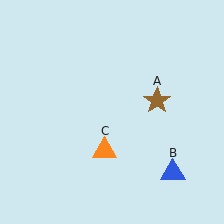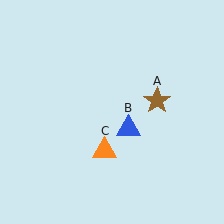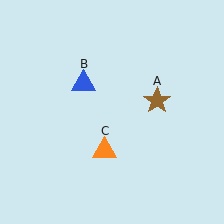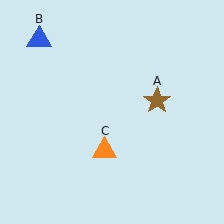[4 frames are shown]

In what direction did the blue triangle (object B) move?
The blue triangle (object B) moved up and to the left.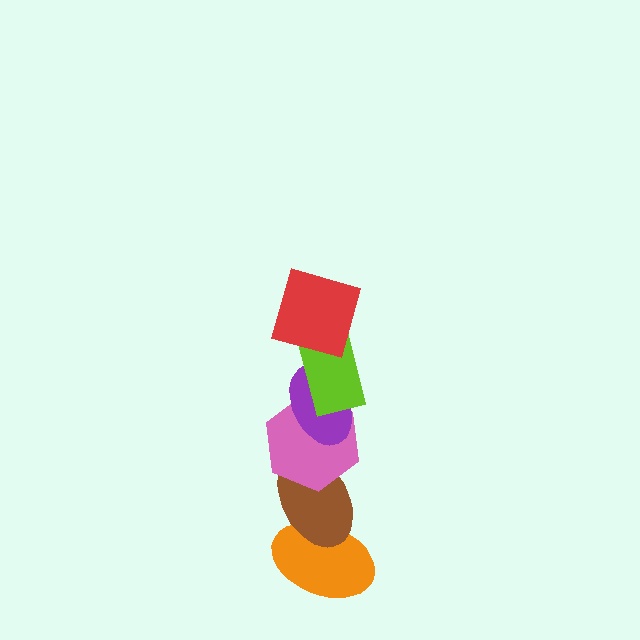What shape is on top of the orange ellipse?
The brown ellipse is on top of the orange ellipse.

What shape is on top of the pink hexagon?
The purple ellipse is on top of the pink hexagon.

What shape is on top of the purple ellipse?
The lime rectangle is on top of the purple ellipse.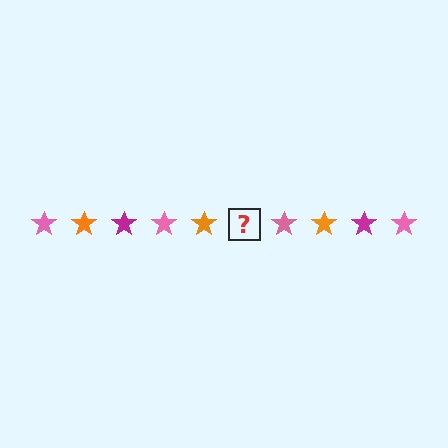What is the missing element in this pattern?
The missing element is a magenta star.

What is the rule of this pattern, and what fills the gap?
The rule is that the pattern cycles through pink, orange, magenta stars. The gap should be filled with a magenta star.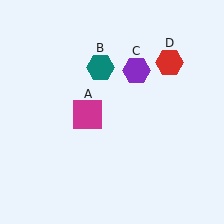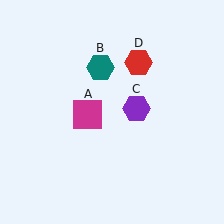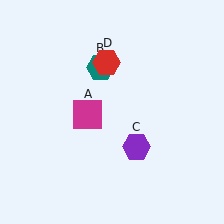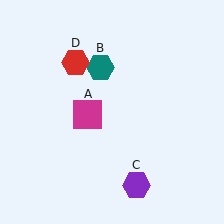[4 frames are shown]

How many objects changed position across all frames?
2 objects changed position: purple hexagon (object C), red hexagon (object D).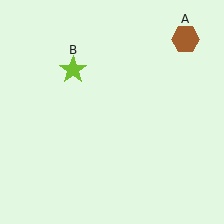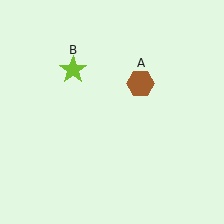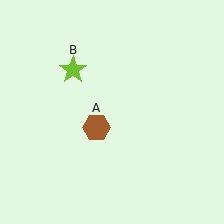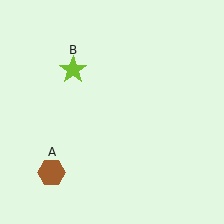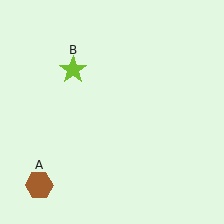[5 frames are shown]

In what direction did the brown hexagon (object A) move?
The brown hexagon (object A) moved down and to the left.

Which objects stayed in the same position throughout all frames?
Lime star (object B) remained stationary.